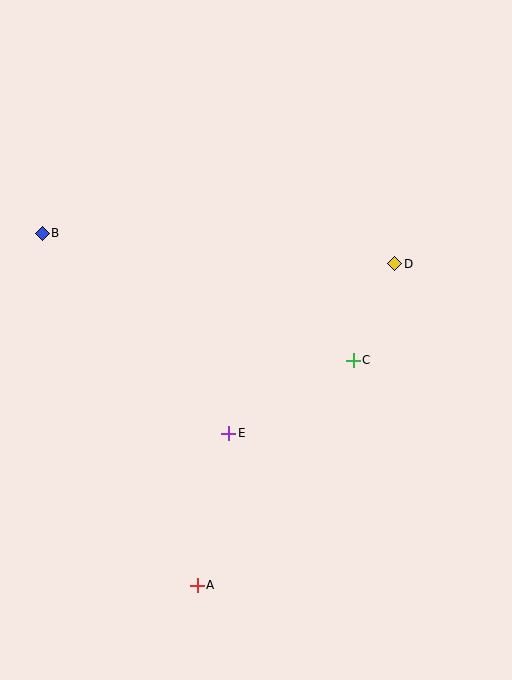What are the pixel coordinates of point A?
Point A is at (197, 585).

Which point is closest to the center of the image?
Point E at (229, 433) is closest to the center.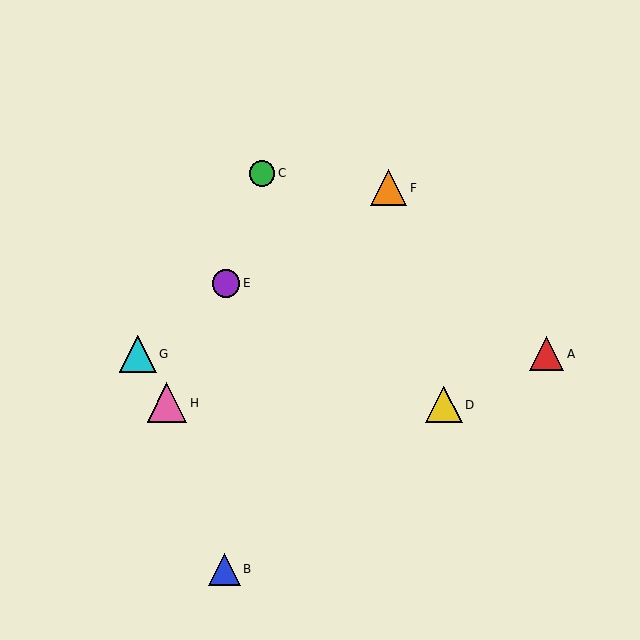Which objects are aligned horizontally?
Objects A, G are aligned horizontally.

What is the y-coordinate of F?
Object F is at y≈188.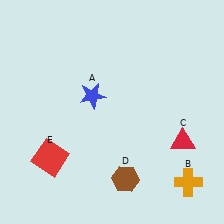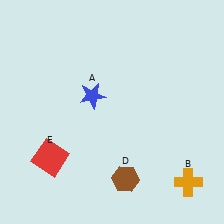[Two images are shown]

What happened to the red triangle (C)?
The red triangle (C) was removed in Image 2. It was in the bottom-right area of Image 1.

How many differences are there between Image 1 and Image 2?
There is 1 difference between the two images.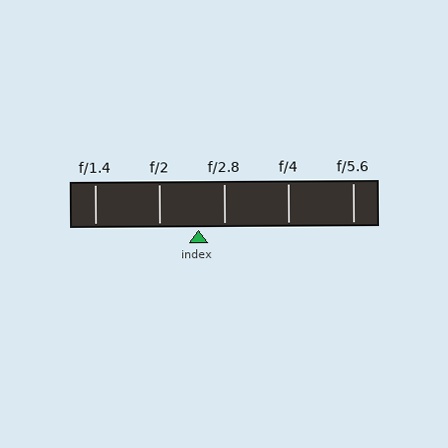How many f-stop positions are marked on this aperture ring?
There are 5 f-stop positions marked.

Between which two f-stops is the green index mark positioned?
The index mark is between f/2 and f/2.8.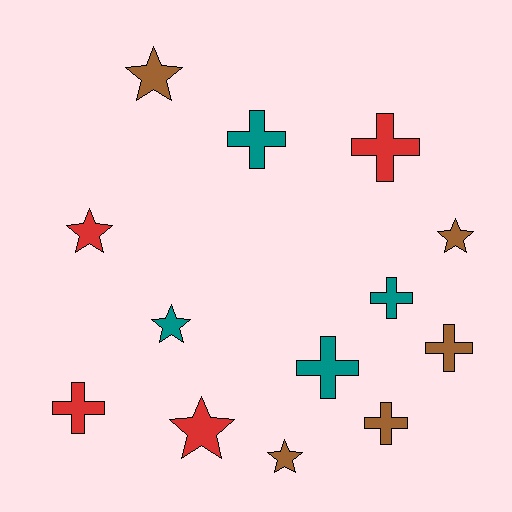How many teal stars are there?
There is 1 teal star.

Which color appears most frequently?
Brown, with 5 objects.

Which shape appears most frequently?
Cross, with 7 objects.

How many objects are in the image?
There are 13 objects.